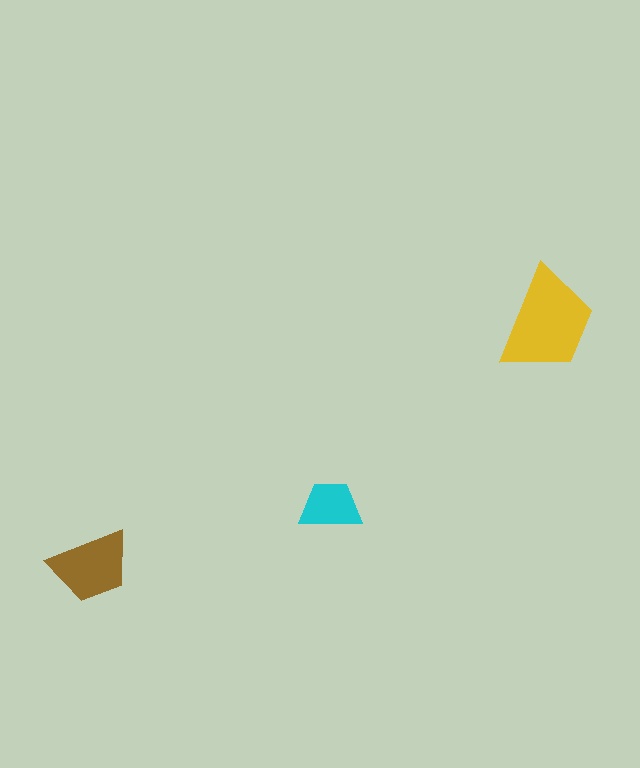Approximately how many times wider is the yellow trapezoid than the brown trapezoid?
About 1.5 times wider.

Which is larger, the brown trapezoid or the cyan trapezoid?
The brown one.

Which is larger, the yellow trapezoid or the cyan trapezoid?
The yellow one.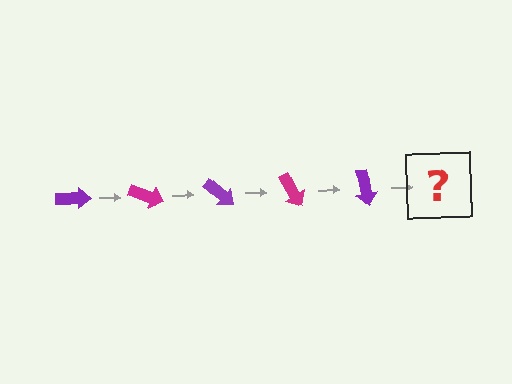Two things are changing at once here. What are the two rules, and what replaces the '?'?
The two rules are that it rotates 20 degrees each step and the color cycles through purple and magenta. The '?' should be a magenta arrow, rotated 100 degrees from the start.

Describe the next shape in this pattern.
It should be a magenta arrow, rotated 100 degrees from the start.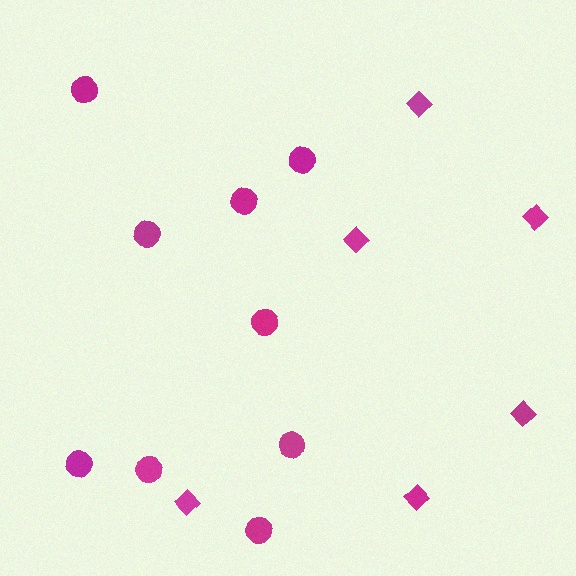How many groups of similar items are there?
There are 2 groups: one group of circles (9) and one group of diamonds (6).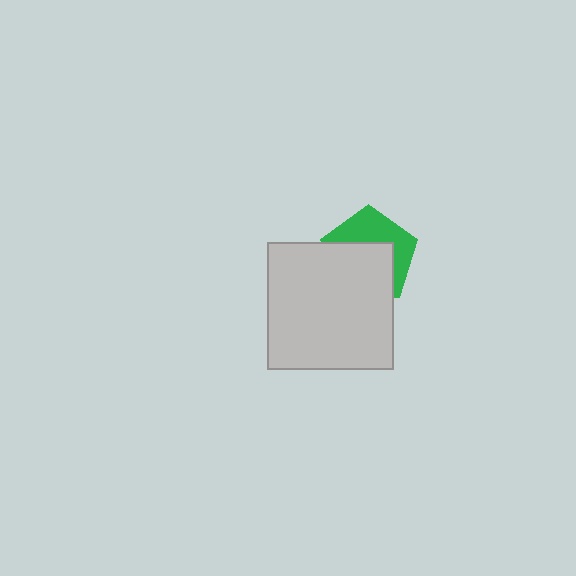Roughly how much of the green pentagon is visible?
A small part of it is visible (roughly 44%).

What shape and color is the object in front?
The object in front is a light gray square.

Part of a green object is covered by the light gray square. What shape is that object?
It is a pentagon.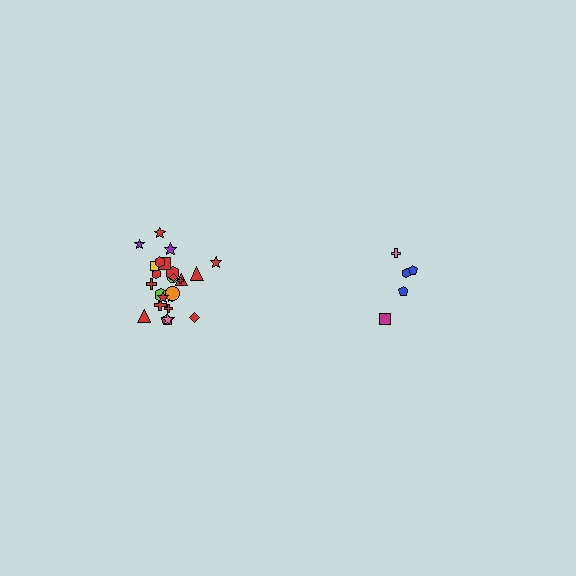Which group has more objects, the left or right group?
The left group.